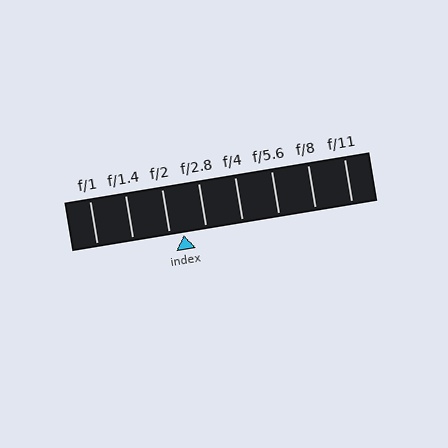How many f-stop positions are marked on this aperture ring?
There are 8 f-stop positions marked.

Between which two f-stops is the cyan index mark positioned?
The index mark is between f/2 and f/2.8.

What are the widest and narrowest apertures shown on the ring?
The widest aperture shown is f/1 and the narrowest is f/11.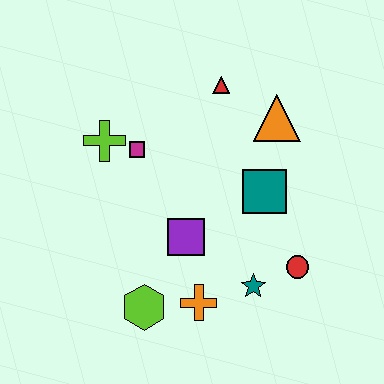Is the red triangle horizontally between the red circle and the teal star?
No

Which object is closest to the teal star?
The red circle is closest to the teal star.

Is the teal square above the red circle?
Yes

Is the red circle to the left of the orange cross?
No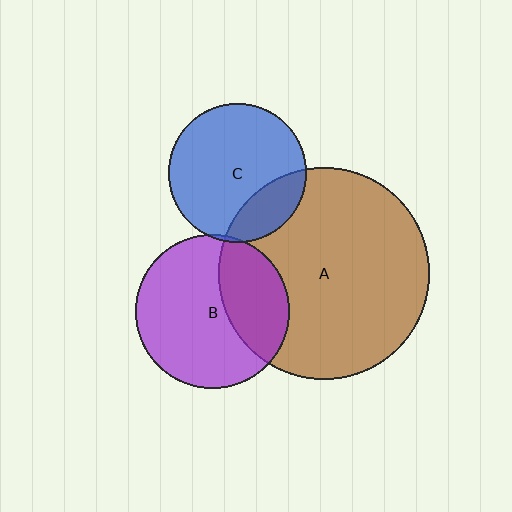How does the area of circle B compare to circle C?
Approximately 1.2 times.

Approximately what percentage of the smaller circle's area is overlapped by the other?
Approximately 35%.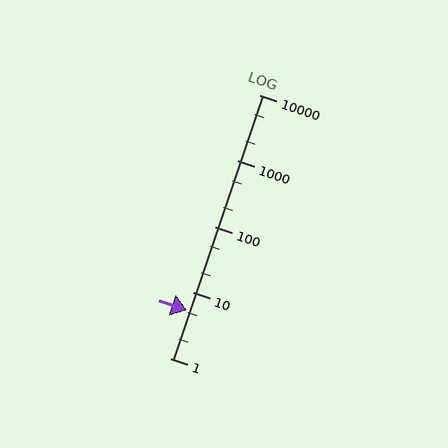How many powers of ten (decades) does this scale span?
The scale spans 4 decades, from 1 to 10000.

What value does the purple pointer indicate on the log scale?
The pointer indicates approximately 5.4.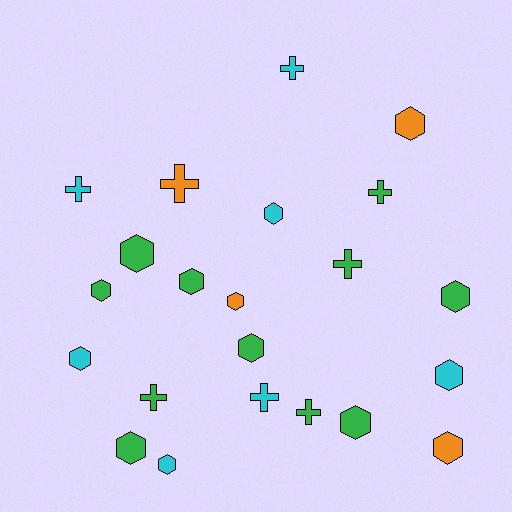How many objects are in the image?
There are 22 objects.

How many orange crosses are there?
There is 1 orange cross.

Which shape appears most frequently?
Hexagon, with 14 objects.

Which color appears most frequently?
Green, with 11 objects.